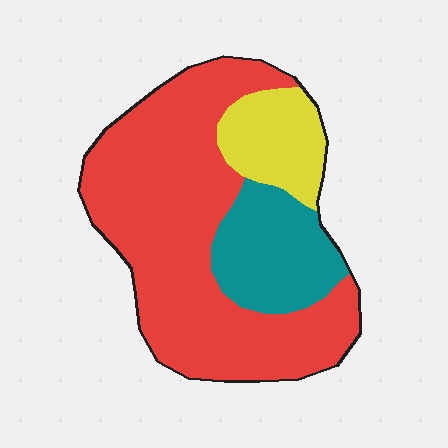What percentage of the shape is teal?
Teal covers about 20% of the shape.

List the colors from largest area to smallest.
From largest to smallest: red, teal, yellow.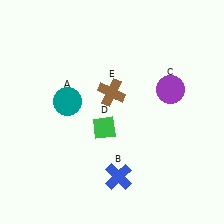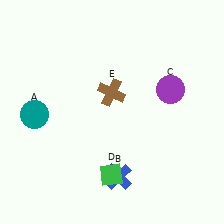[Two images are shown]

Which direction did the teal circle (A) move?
The teal circle (A) moved left.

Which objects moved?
The objects that moved are: the teal circle (A), the green diamond (D).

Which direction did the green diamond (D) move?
The green diamond (D) moved down.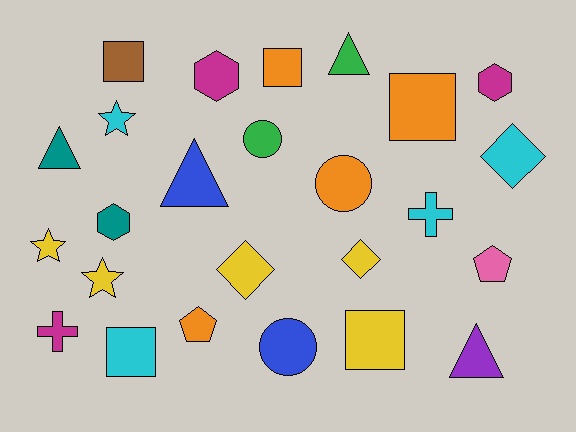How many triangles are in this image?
There are 4 triangles.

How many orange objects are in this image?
There are 4 orange objects.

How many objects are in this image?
There are 25 objects.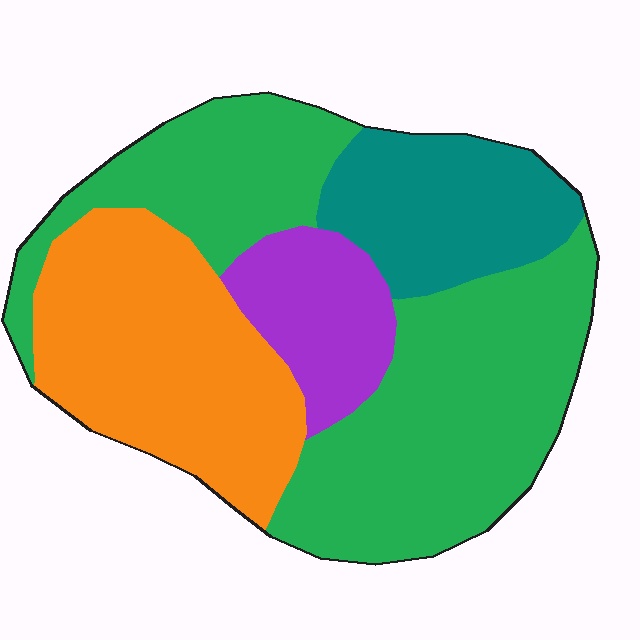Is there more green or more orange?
Green.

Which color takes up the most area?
Green, at roughly 45%.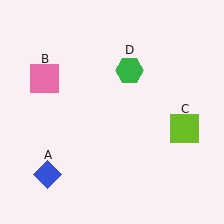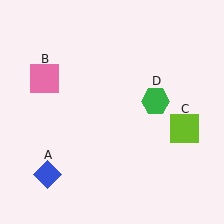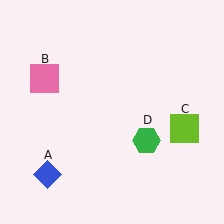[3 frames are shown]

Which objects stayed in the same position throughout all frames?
Blue diamond (object A) and pink square (object B) and lime square (object C) remained stationary.